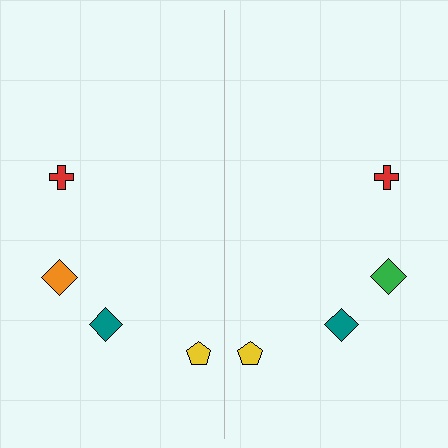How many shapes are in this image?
There are 8 shapes in this image.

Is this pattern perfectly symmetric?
No, the pattern is not perfectly symmetric. The green diamond on the right side breaks the symmetry — its mirror counterpart is orange.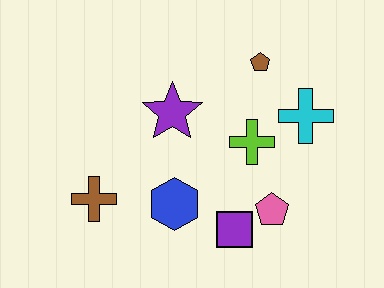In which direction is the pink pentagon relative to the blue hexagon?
The pink pentagon is to the right of the blue hexagon.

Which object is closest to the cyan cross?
The lime cross is closest to the cyan cross.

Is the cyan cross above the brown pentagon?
No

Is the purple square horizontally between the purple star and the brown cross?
No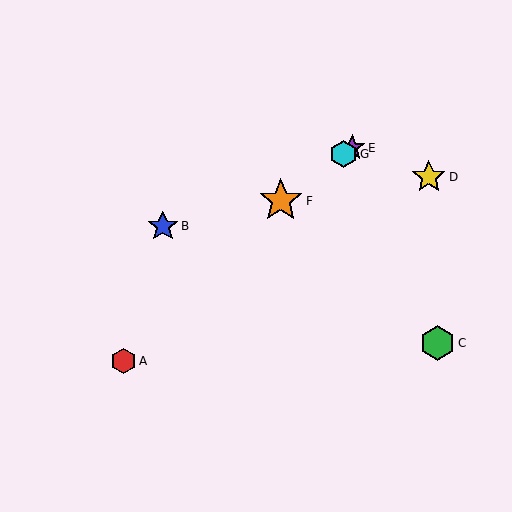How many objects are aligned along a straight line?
3 objects (E, F, G) are aligned along a straight line.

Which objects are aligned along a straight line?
Objects E, F, G are aligned along a straight line.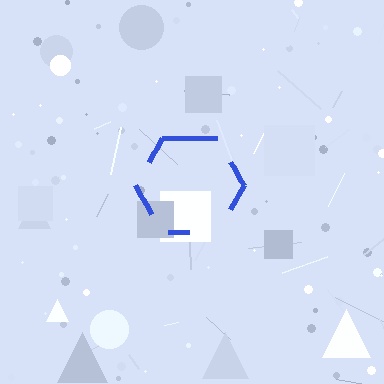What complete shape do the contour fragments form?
The contour fragments form a hexagon.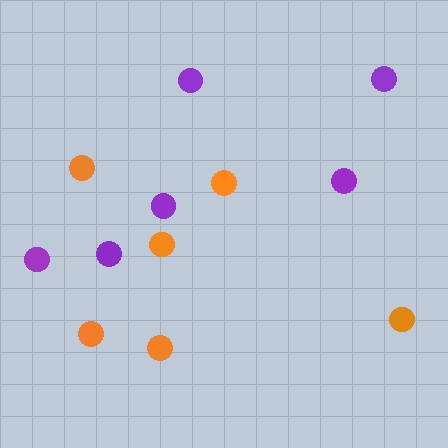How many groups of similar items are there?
There are 2 groups: one group of purple circles (6) and one group of orange circles (6).